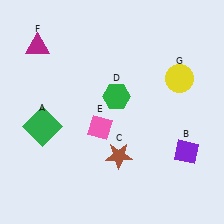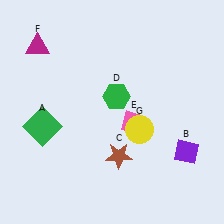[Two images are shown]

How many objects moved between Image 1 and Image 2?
2 objects moved between the two images.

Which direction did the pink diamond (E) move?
The pink diamond (E) moved right.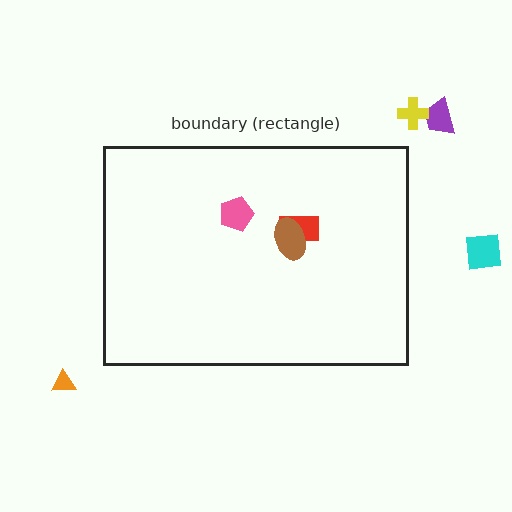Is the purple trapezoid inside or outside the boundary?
Outside.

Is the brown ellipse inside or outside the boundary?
Inside.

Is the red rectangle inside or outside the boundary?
Inside.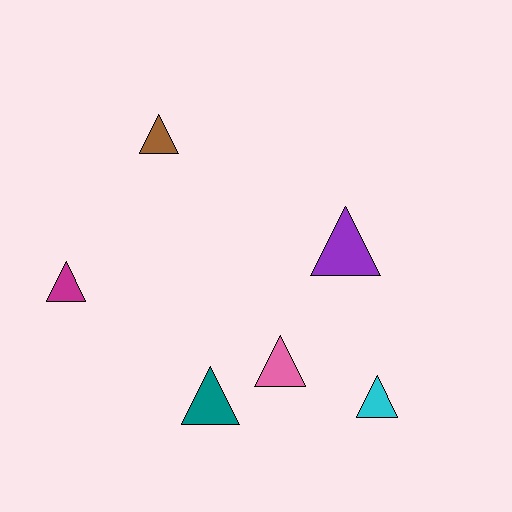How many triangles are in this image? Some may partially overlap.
There are 6 triangles.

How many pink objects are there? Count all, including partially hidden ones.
There is 1 pink object.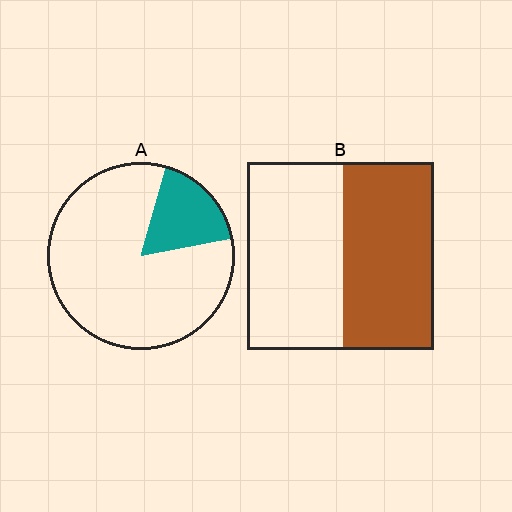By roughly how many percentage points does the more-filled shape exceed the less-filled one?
By roughly 30 percentage points (B over A).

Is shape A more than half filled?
No.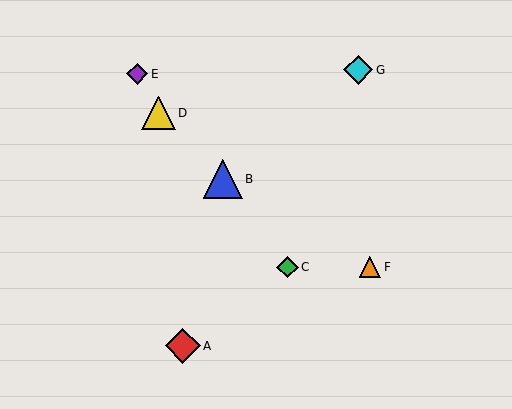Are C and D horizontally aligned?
No, C is at y≈267 and D is at y≈113.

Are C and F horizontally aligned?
Yes, both are at y≈267.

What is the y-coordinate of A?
Object A is at y≈346.